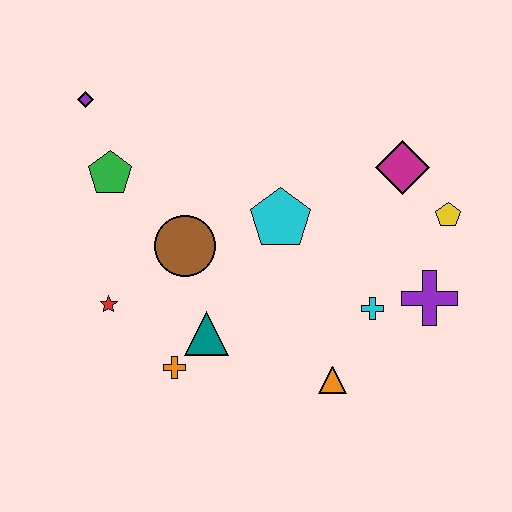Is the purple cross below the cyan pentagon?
Yes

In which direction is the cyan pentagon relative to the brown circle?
The cyan pentagon is to the right of the brown circle.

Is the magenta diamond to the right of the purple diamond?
Yes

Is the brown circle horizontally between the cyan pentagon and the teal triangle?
No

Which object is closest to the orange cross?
The teal triangle is closest to the orange cross.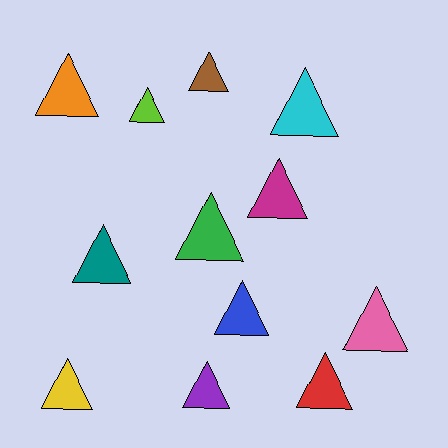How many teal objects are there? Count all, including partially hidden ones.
There is 1 teal object.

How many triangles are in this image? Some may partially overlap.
There are 12 triangles.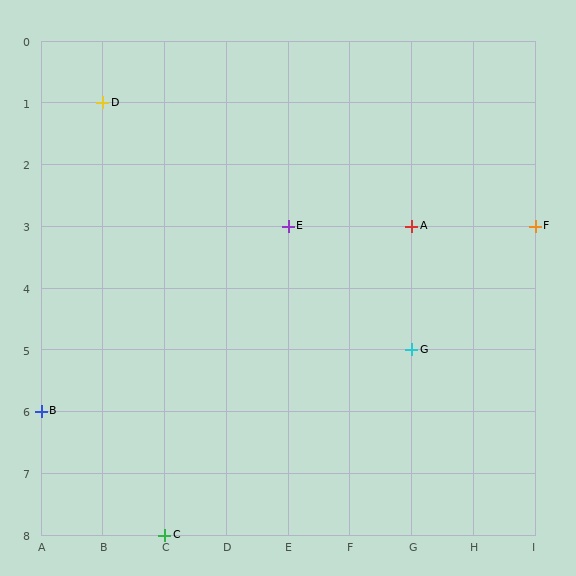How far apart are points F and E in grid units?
Points F and E are 4 columns apart.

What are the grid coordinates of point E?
Point E is at grid coordinates (E, 3).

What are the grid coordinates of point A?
Point A is at grid coordinates (G, 3).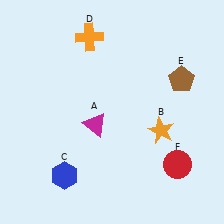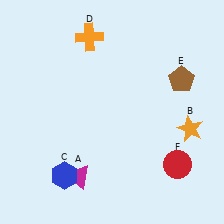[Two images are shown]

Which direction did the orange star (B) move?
The orange star (B) moved right.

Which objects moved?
The objects that moved are: the magenta triangle (A), the orange star (B).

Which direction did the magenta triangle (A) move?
The magenta triangle (A) moved down.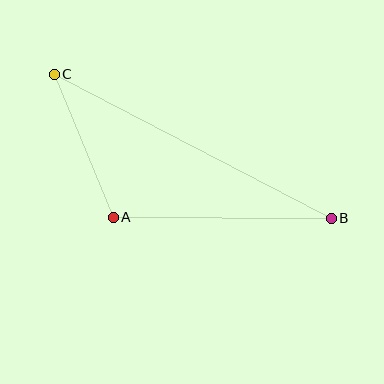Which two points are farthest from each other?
Points B and C are farthest from each other.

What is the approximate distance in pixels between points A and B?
The distance between A and B is approximately 218 pixels.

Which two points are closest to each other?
Points A and C are closest to each other.